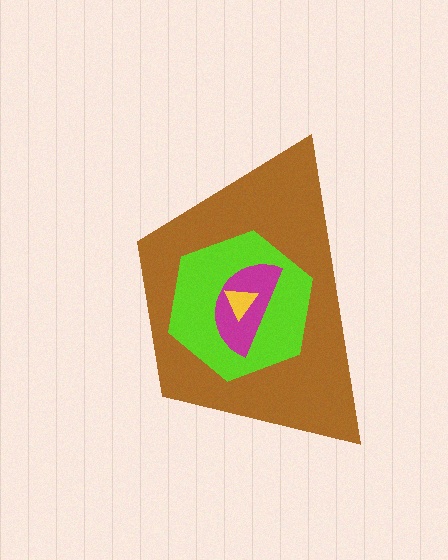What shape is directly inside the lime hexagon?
The magenta semicircle.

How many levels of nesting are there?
4.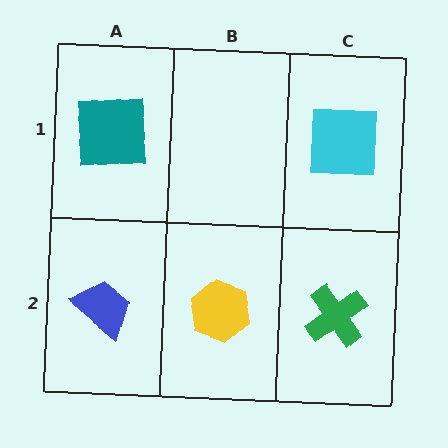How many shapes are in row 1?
2 shapes.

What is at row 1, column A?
A teal square.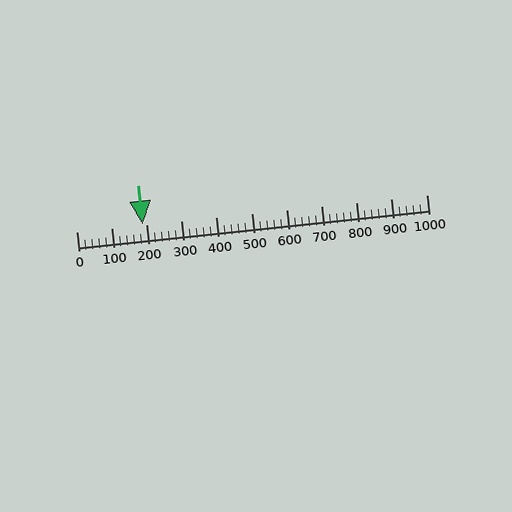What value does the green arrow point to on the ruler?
The green arrow points to approximately 189.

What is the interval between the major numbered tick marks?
The major tick marks are spaced 100 units apart.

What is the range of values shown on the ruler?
The ruler shows values from 0 to 1000.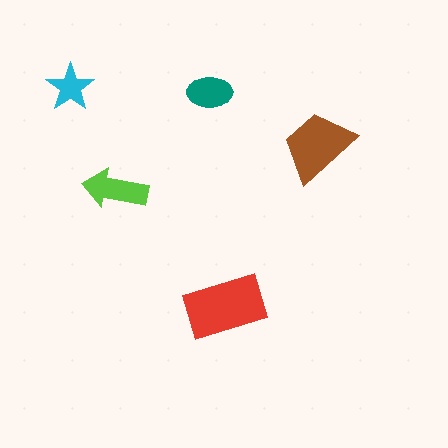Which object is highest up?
The cyan star is topmost.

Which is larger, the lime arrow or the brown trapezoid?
The brown trapezoid.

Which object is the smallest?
The cyan star.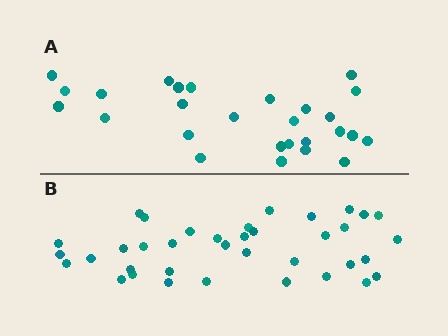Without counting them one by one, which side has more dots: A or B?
Region B (the bottom region) has more dots.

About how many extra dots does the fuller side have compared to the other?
Region B has roughly 10 or so more dots than region A.